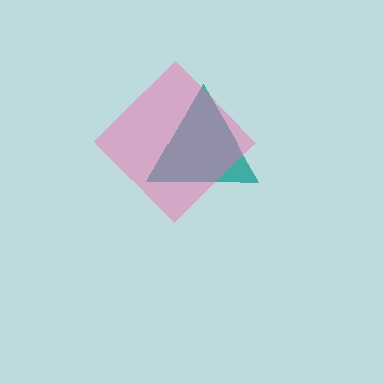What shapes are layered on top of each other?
The layered shapes are: a teal triangle, a pink diamond.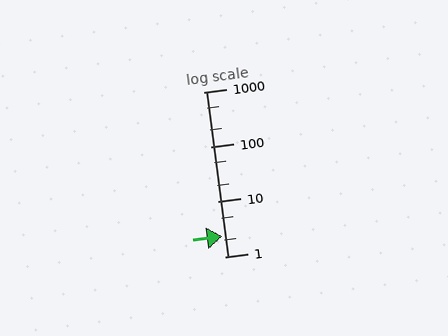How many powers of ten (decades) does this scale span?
The scale spans 3 decades, from 1 to 1000.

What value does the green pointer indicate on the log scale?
The pointer indicates approximately 2.3.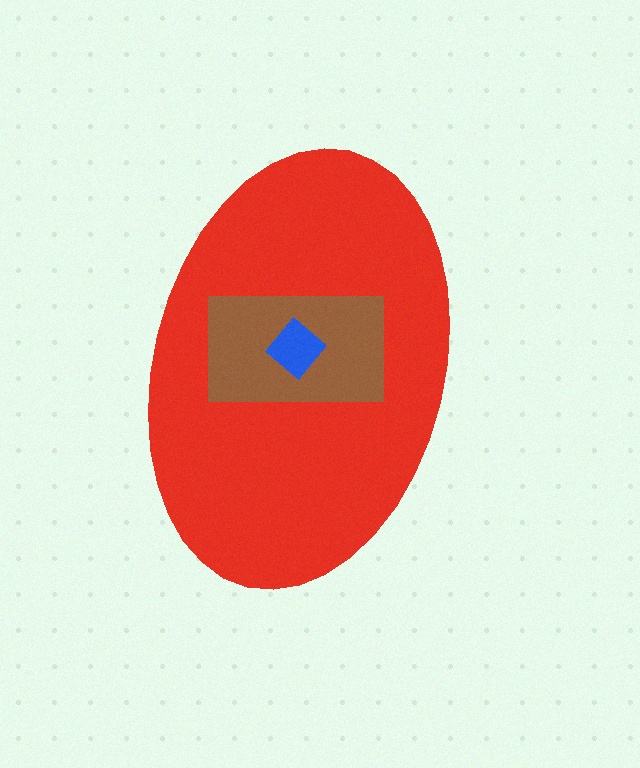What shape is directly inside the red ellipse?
The brown rectangle.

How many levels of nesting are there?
3.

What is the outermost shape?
The red ellipse.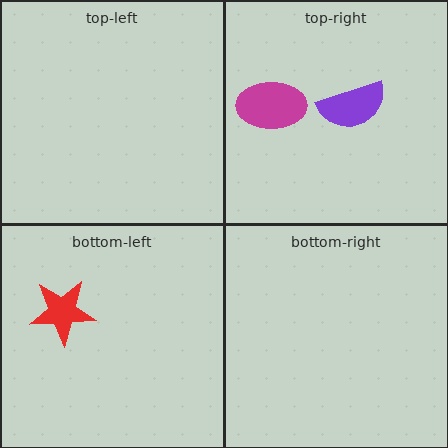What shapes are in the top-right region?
The magenta ellipse, the purple semicircle.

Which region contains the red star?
The bottom-left region.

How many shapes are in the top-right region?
2.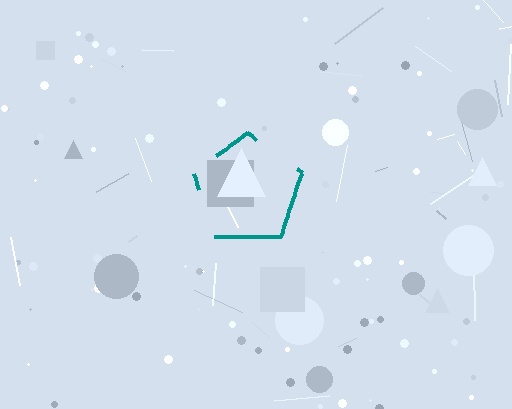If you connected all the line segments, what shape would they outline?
They would outline a pentagon.